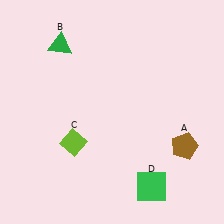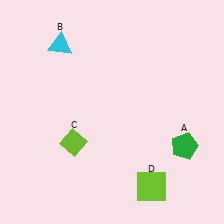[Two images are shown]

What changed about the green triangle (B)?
In Image 1, B is green. In Image 2, it changed to cyan.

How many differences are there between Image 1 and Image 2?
There are 3 differences between the two images.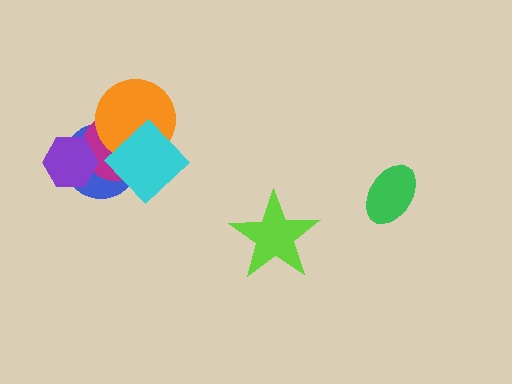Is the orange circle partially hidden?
Yes, it is partially covered by another shape.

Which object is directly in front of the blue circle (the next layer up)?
The magenta circle is directly in front of the blue circle.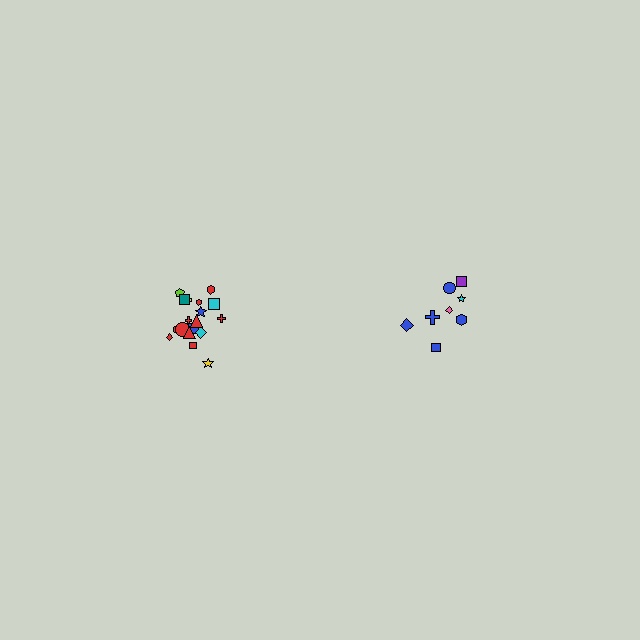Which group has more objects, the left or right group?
The left group.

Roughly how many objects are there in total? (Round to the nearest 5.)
Roughly 25 objects in total.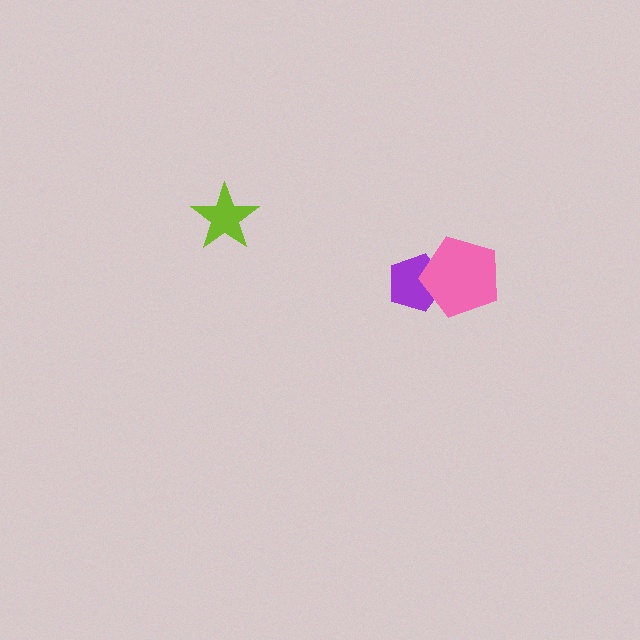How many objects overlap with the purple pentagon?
1 object overlaps with the purple pentagon.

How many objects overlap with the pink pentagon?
1 object overlaps with the pink pentagon.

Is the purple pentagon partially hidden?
Yes, it is partially covered by another shape.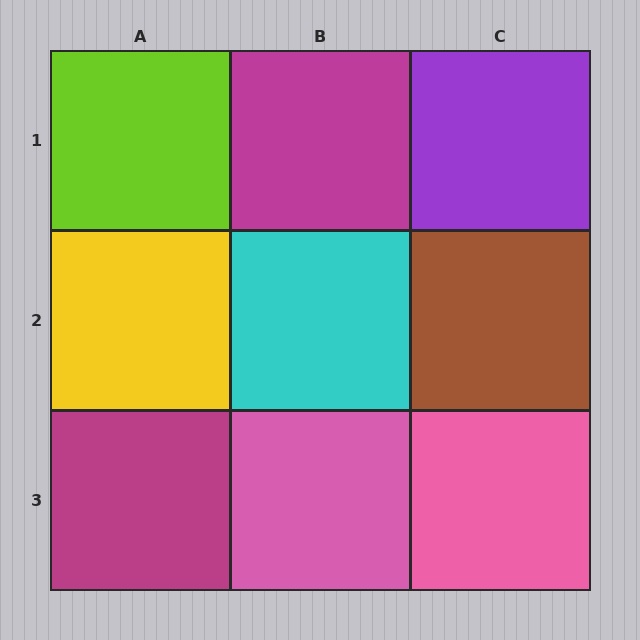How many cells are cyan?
1 cell is cyan.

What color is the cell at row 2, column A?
Yellow.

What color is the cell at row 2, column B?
Cyan.